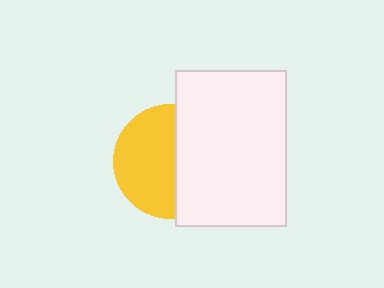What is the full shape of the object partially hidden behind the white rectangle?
The partially hidden object is a yellow circle.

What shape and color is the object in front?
The object in front is a white rectangle.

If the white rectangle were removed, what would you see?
You would see the complete yellow circle.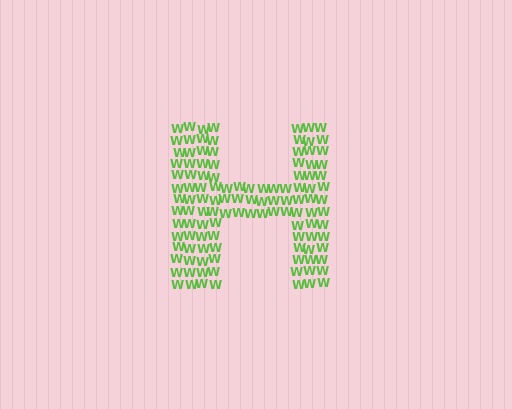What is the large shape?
The large shape is the letter H.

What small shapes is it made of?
It is made of small letter W's.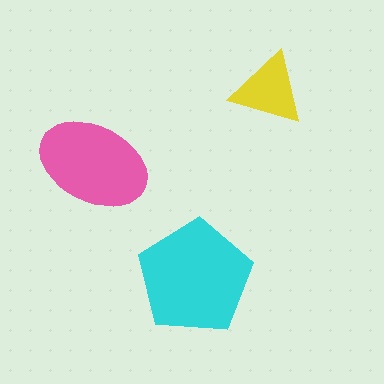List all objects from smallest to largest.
The yellow triangle, the pink ellipse, the cyan pentagon.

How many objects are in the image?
There are 3 objects in the image.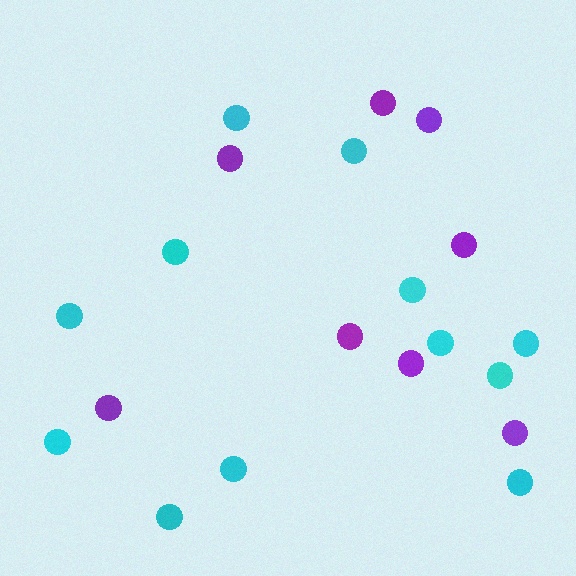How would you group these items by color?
There are 2 groups: one group of cyan circles (12) and one group of purple circles (8).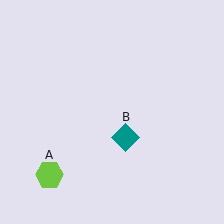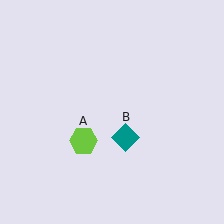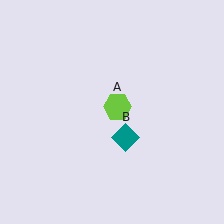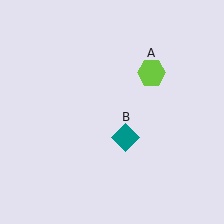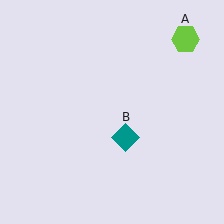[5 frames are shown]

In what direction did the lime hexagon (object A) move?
The lime hexagon (object A) moved up and to the right.